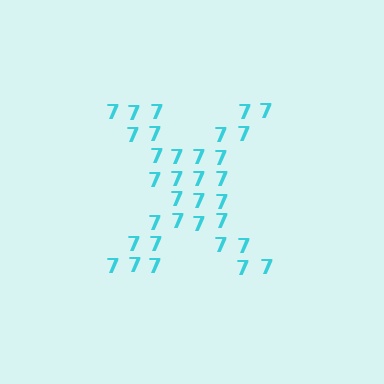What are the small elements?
The small elements are digit 7's.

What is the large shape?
The large shape is the letter X.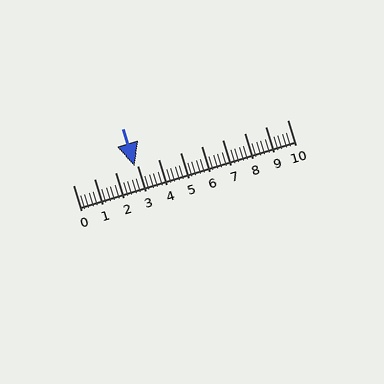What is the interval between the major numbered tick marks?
The major tick marks are spaced 1 units apart.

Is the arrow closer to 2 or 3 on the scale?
The arrow is closer to 3.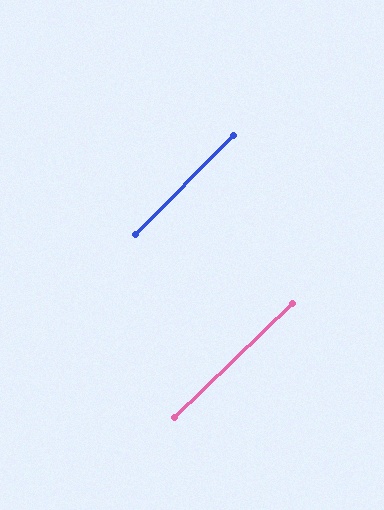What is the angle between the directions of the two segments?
Approximately 1 degree.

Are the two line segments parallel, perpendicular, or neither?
Parallel — their directions differ by only 1.2°.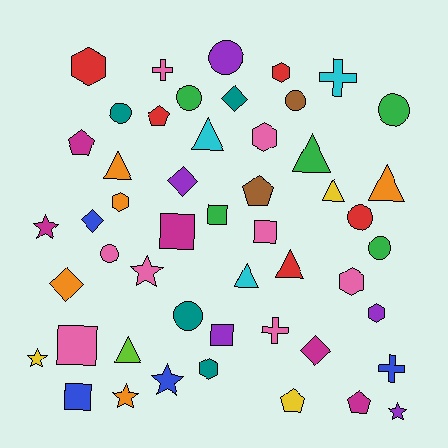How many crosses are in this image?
There are 4 crosses.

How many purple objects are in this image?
There are 5 purple objects.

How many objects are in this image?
There are 50 objects.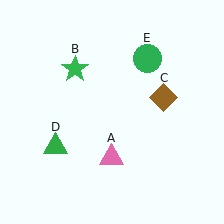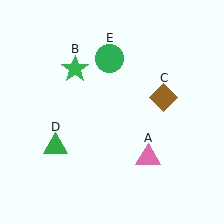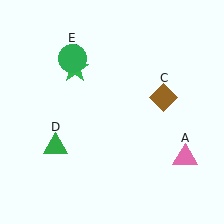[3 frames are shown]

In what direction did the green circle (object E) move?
The green circle (object E) moved left.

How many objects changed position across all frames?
2 objects changed position: pink triangle (object A), green circle (object E).